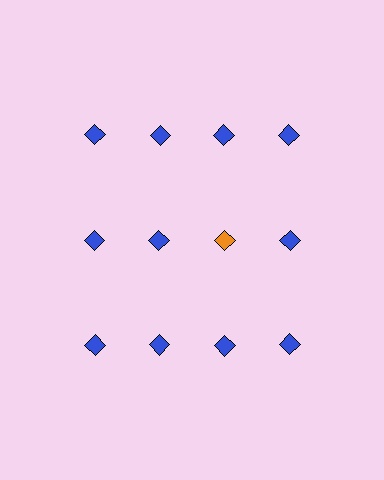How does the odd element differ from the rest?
It has a different color: orange instead of blue.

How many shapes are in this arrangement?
There are 12 shapes arranged in a grid pattern.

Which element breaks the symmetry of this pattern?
The orange diamond in the second row, center column breaks the symmetry. All other shapes are blue diamonds.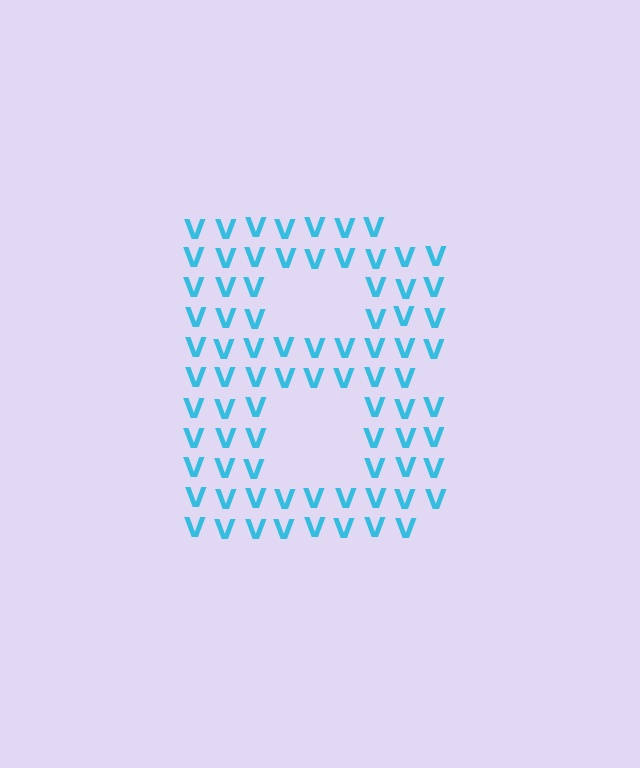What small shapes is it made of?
It is made of small letter V's.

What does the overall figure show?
The overall figure shows the letter B.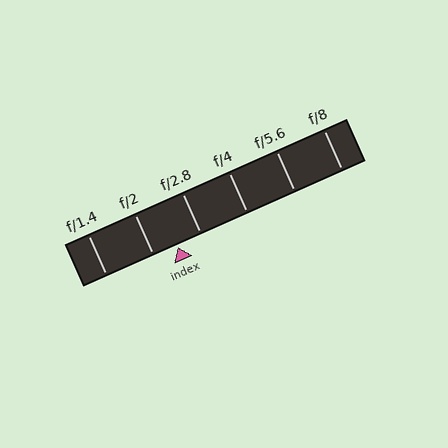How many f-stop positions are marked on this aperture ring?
There are 6 f-stop positions marked.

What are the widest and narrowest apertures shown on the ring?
The widest aperture shown is f/1.4 and the narrowest is f/8.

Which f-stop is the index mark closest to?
The index mark is closest to f/2.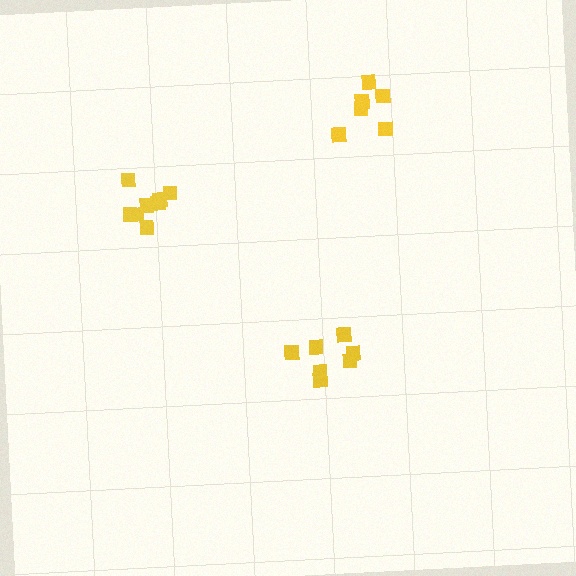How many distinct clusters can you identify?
There are 3 distinct clusters.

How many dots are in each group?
Group 1: 8 dots, Group 2: 7 dots, Group 3: 6 dots (21 total).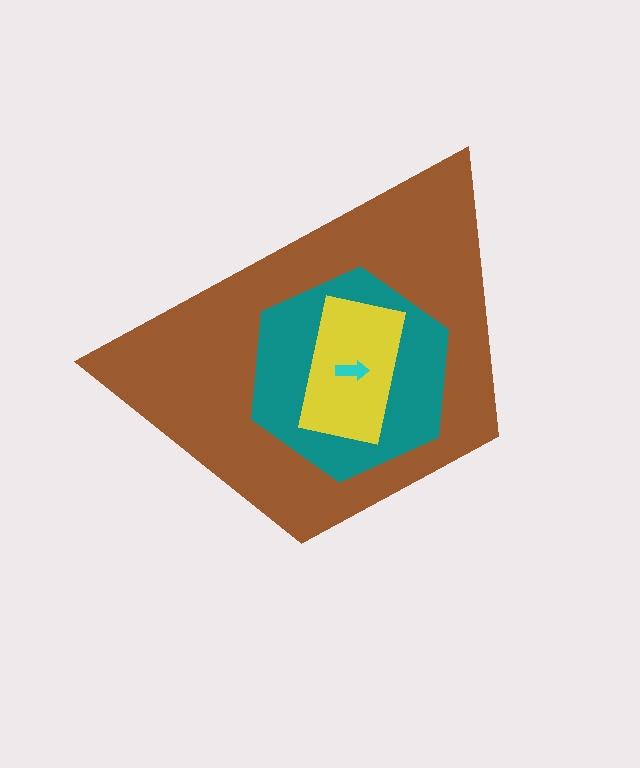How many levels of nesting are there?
4.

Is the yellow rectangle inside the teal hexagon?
Yes.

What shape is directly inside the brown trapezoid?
The teal hexagon.